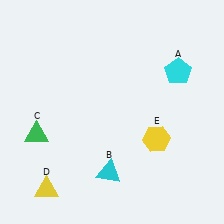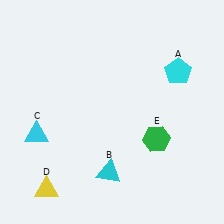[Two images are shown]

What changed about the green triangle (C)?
In Image 1, C is green. In Image 2, it changed to cyan.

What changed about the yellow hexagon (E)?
In Image 1, E is yellow. In Image 2, it changed to green.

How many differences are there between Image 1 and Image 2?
There are 2 differences between the two images.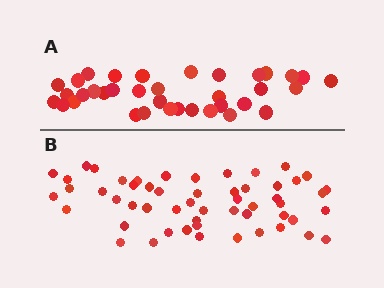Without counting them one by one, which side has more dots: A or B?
Region B (the bottom region) has more dots.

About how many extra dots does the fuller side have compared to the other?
Region B has approximately 20 more dots than region A.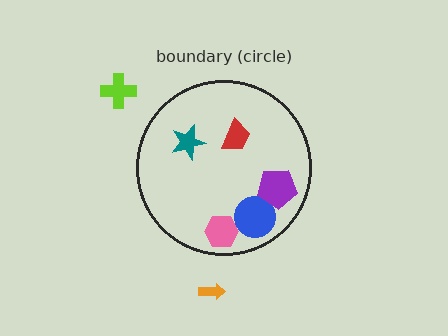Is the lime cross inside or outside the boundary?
Outside.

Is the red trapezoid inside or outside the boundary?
Inside.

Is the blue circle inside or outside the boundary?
Inside.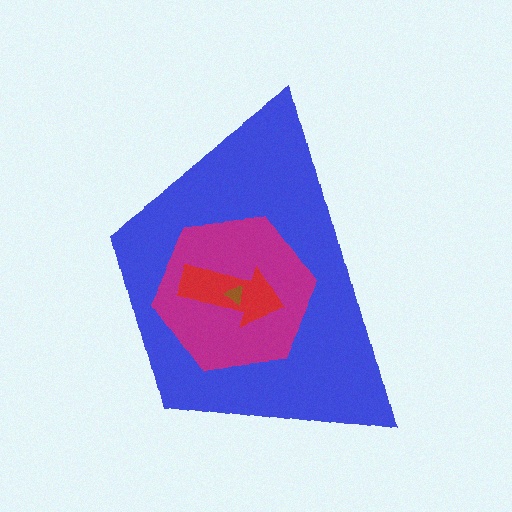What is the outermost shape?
The blue trapezoid.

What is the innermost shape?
The brown triangle.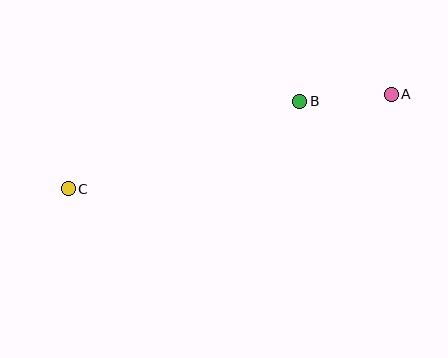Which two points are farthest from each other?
Points A and C are farthest from each other.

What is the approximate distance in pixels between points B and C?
The distance between B and C is approximately 247 pixels.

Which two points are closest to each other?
Points A and B are closest to each other.